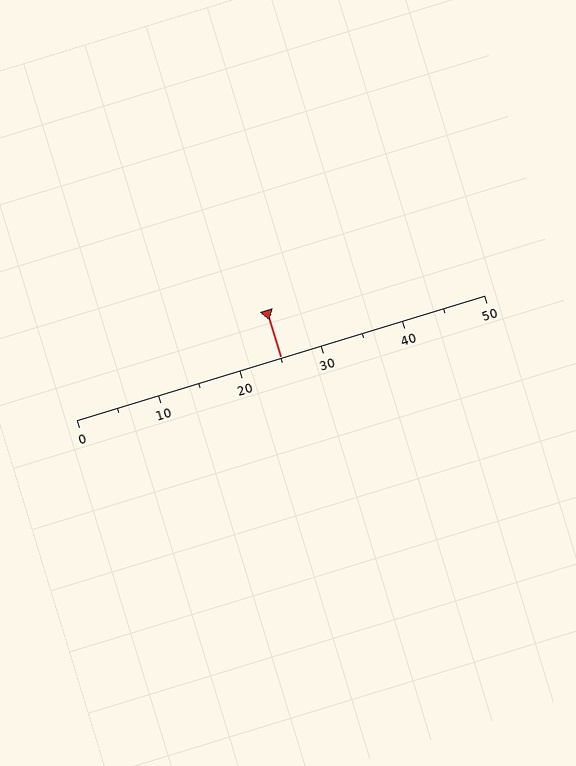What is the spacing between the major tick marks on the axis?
The major ticks are spaced 10 apart.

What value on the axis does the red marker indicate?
The marker indicates approximately 25.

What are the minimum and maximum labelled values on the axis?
The axis runs from 0 to 50.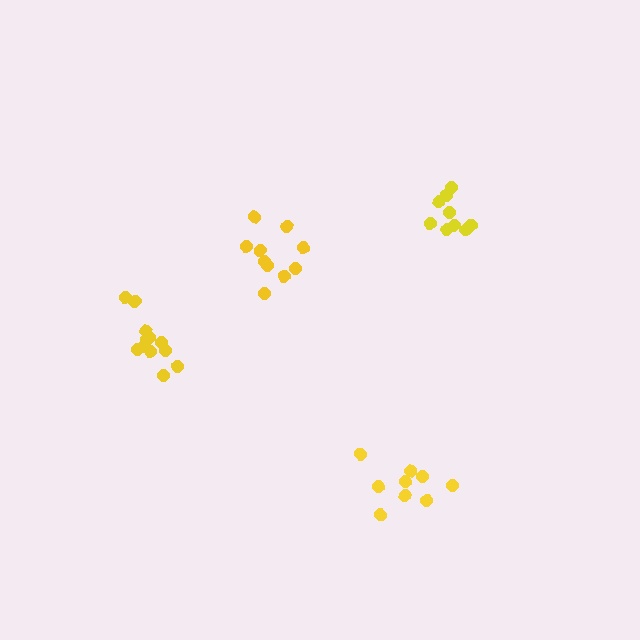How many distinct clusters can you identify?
There are 4 distinct clusters.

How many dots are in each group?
Group 1: 10 dots, Group 2: 9 dots, Group 3: 9 dots, Group 4: 12 dots (40 total).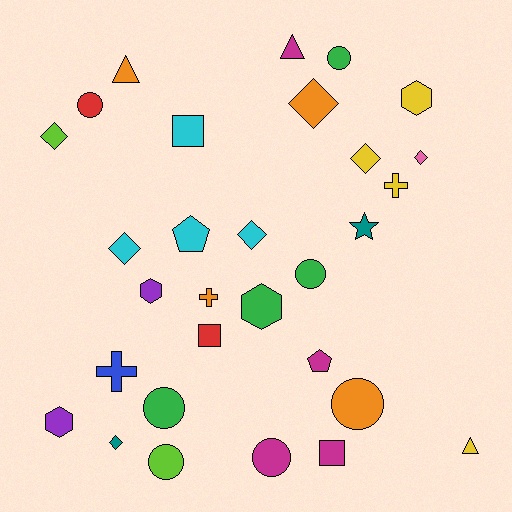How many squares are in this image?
There are 3 squares.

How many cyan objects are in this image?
There are 4 cyan objects.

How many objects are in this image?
There are 30 objects.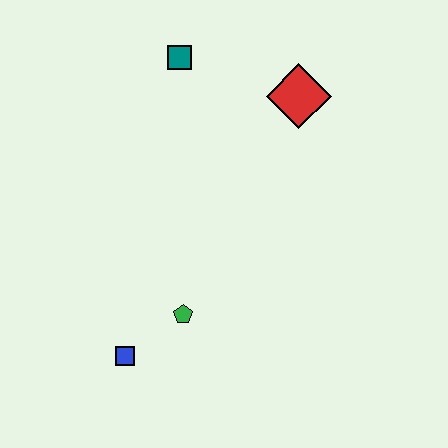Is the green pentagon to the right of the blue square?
Yes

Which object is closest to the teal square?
The red diamond is closest to the teal square.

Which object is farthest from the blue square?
The red diamond is farthest from the blue square.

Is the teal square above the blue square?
Yes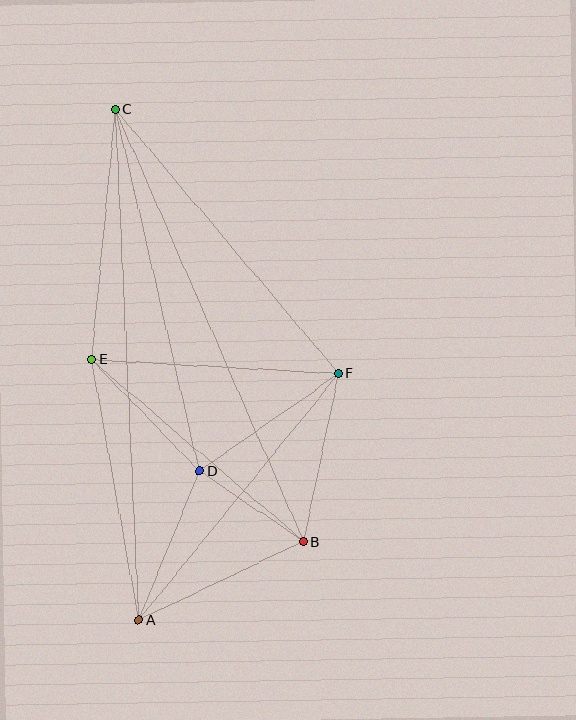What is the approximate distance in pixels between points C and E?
The distance between C and E is approximately 252 pixels.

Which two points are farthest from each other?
Points A and C are farthest from each other.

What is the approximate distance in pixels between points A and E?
The distance between A and E is approximately 265 pixels.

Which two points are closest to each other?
Points B and D are closest to each other.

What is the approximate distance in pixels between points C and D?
The distance between C and D is approximately 372 pixels.